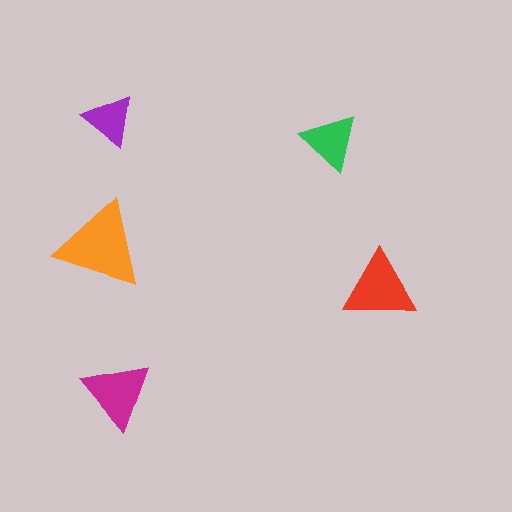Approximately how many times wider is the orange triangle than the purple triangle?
About 1.5 times wider.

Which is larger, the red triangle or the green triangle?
The red one.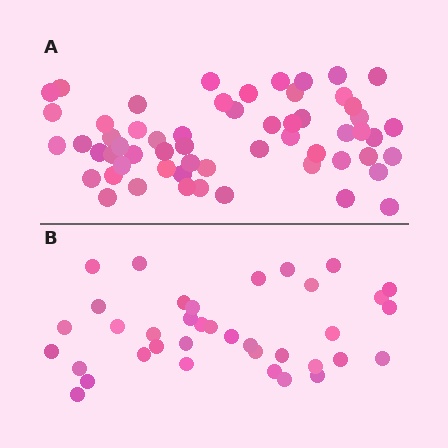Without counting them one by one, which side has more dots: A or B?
Region A (the top region) has more dots.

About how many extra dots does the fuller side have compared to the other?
Region A has approximately 20 more dots than region B.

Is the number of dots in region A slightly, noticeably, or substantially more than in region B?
Region A has substantially more. The ratio is roughly 1.6 to 1.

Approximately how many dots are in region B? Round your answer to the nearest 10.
About 40 dots. (The exact count is 37, which rounds to 40.)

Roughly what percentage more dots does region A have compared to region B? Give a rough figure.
About 55% more.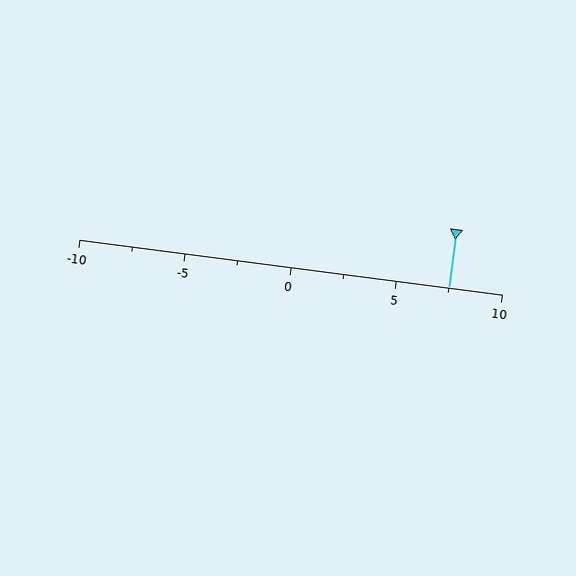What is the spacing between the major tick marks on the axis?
The major ticks are spaced 5 apart.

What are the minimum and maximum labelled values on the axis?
The axis runs from -10 to 10.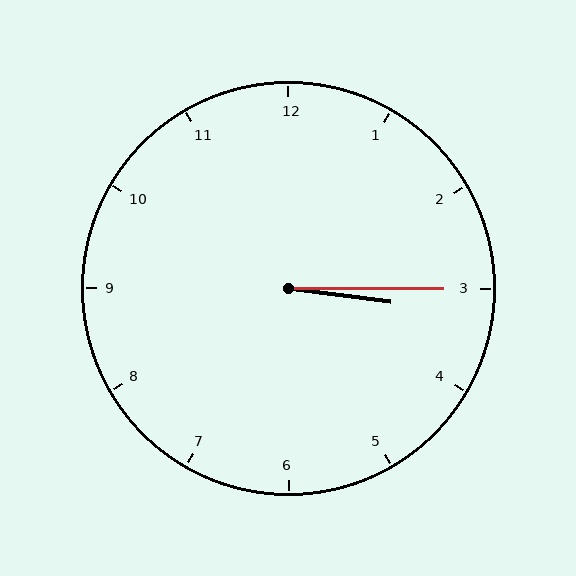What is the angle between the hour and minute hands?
Approximately 8 degrees.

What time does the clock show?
3:15.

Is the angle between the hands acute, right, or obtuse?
It is acute.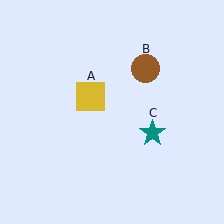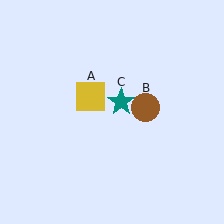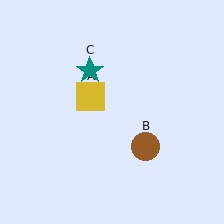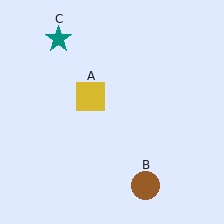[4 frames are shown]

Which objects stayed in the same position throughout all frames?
Yellow square (object A) remained stationary.